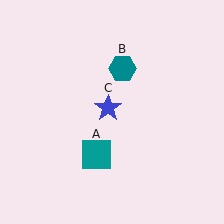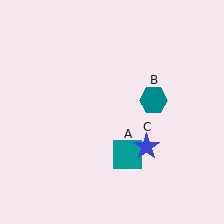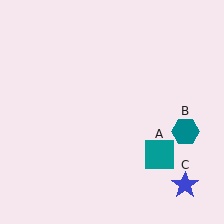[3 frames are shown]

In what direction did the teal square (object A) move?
The teal square (object A) moved right.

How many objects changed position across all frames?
3 objects changed position: teal square (object A), teal hexagon (object B), blue star (object C).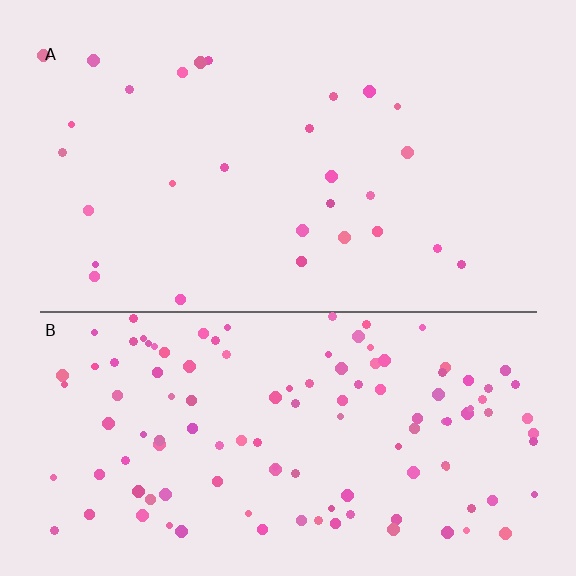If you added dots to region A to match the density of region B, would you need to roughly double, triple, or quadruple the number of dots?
Approximately quadruple.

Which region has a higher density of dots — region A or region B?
B (the bottom).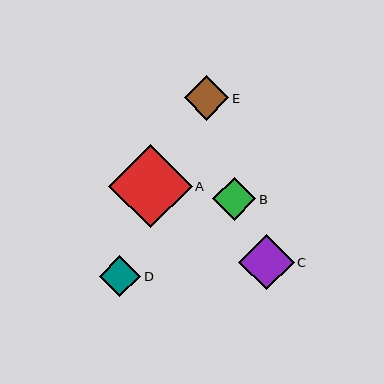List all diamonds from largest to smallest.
From largest to smallest: A, C, E, B, D.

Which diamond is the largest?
Diamond A is the largest with a size of approximately 84 pixels.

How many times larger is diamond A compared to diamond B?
Diamond A is approximately 1.9 times the size of diamond B.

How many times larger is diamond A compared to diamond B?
Diamond A is approximately 1.9 times the size of diamond B.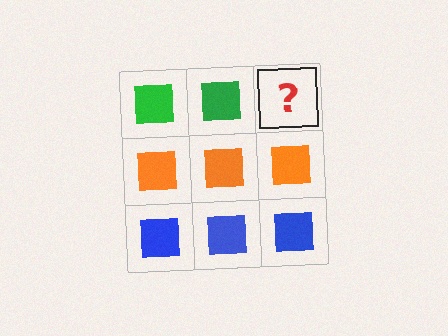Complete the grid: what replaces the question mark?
The question mark should be replaced with a green square.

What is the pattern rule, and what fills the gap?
The rule is that each row has a consistent color. The gap should be filled with a green square.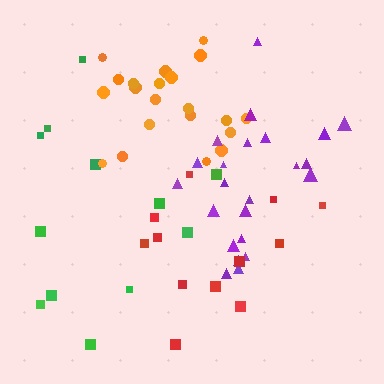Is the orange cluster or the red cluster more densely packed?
Orange.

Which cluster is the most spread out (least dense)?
Green.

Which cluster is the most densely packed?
Orange.